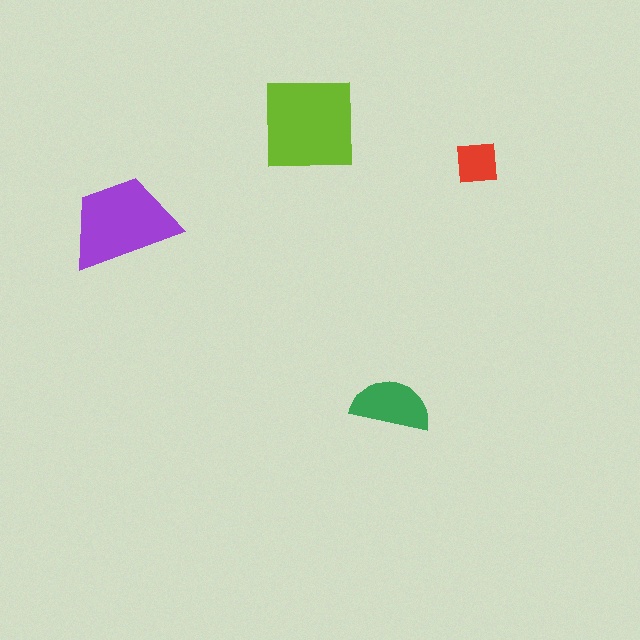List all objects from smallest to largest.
The red square, the green semicircle, the purple trapezoid, the lime square.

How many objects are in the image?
There are 4 objects in the image.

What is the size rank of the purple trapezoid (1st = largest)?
2nd.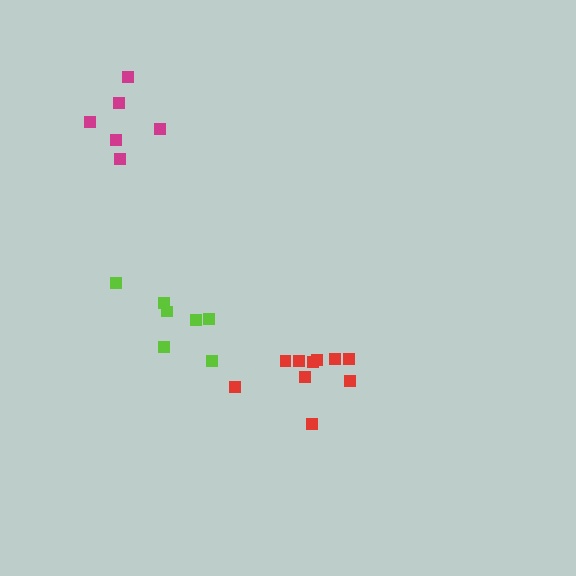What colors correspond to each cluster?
The clusters are colored: red, lime, magenta.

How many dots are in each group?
Group 1: 10 dots, Group 2: 7 dots, Group 3: 6 dots (23 total).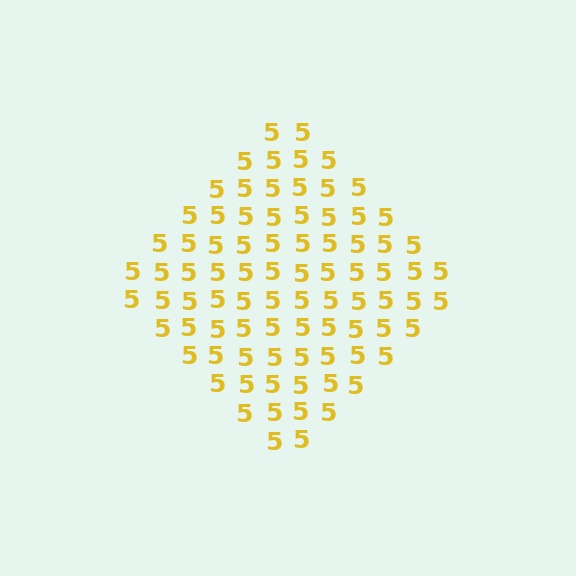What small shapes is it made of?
It is made of small digit 5's.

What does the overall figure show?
The overall figure shows a diamond.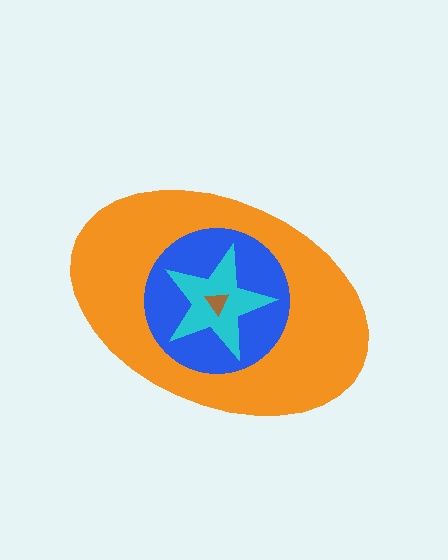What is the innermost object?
The brown triangle.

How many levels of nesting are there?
4.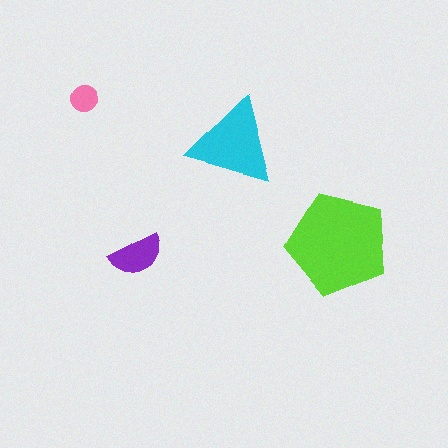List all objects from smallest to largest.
The pink circle, the purple semicircle, the cyan triangle, the lime pentagon.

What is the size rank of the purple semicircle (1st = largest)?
3rd.